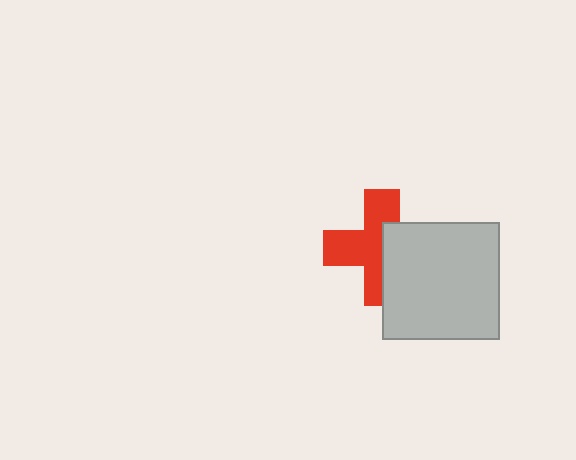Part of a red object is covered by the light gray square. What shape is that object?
It is a cross.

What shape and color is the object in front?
The object in front is a light gray square.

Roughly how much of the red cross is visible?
About half of it is visible (roughly 58%).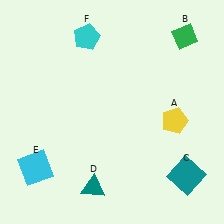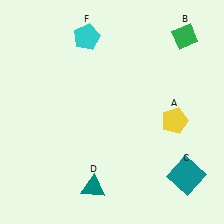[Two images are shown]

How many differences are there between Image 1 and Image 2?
There is 1 difference between the two images.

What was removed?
The cyan square (E) was removed in Image 2.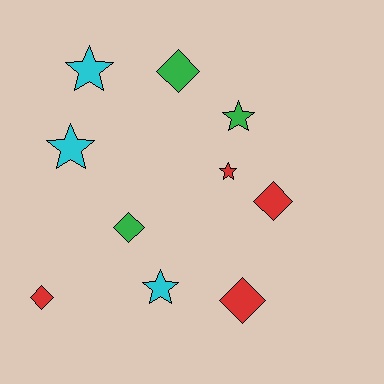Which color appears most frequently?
Red, with 4 objects.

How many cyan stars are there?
There are 3 cyan stars.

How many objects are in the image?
There are 10 objects.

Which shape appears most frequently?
Star, with 5 objects.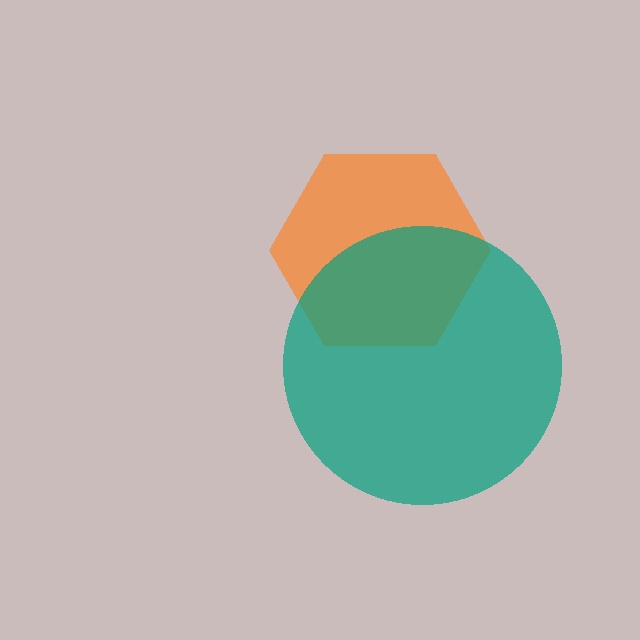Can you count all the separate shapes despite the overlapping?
Yes, there are 2 separate shapes.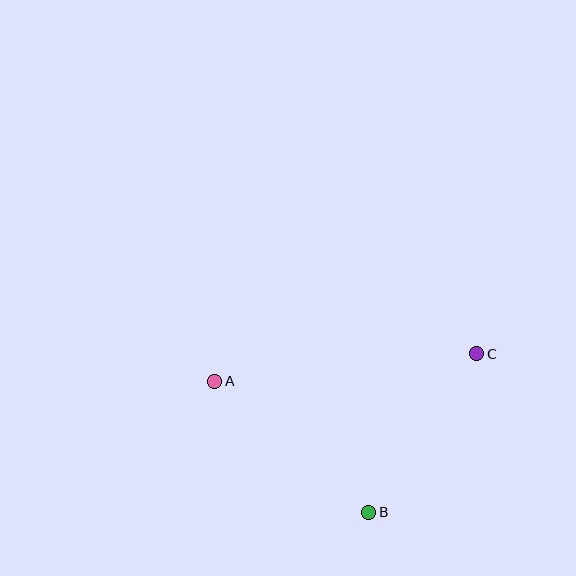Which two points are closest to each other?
Points B and C are closest to each other.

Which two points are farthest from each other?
Points A and C are farthest from each other.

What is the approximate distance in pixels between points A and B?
The distance between A and B is approximately 202 pixels.